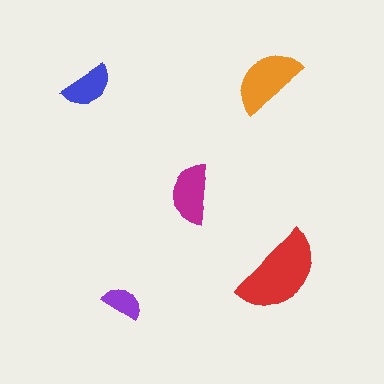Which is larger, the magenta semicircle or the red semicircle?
The red one.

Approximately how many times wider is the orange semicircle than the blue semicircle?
About 1.5 times wider.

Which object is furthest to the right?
The red semicircle is rightmost.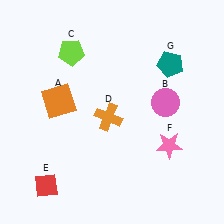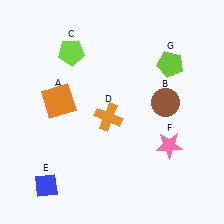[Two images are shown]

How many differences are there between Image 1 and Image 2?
There are 3 differences between the two images.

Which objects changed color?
B changed from pink to brown. E changed from red to blue. G changed from teal to lime.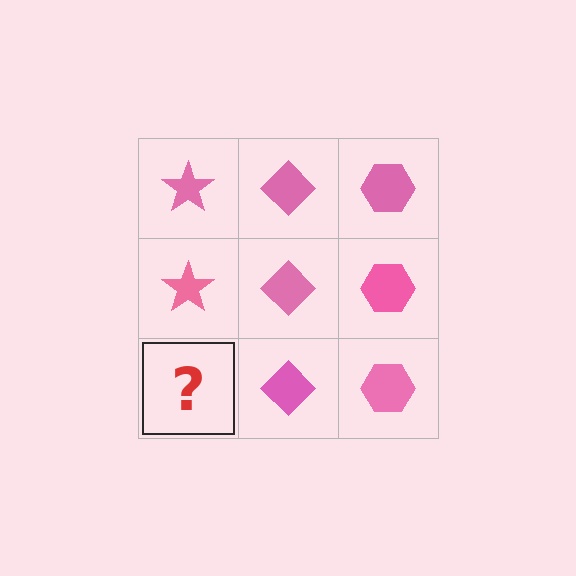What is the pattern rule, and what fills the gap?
The rule is that each column has a consistent shape. The gap should be filled with a pink star.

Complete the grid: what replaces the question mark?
The question mark should be replaced with a pink star.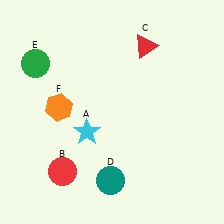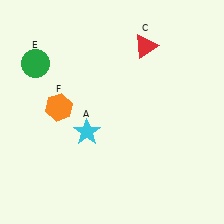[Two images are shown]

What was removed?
The teal circle (D), the red circle (B) were removed in Image 2.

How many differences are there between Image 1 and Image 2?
There are 2 differences between the two images.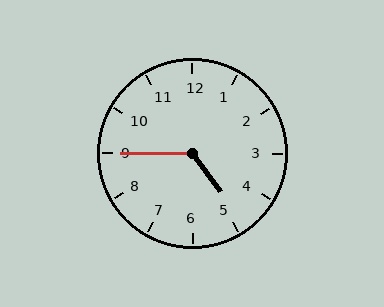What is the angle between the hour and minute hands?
Approximately 128 degrees.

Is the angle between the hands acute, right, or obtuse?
It is obtuse.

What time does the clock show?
4:45.